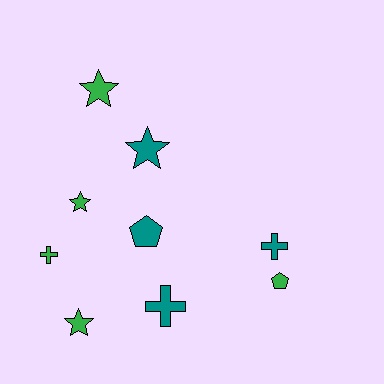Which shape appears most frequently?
Star, with 4 objects.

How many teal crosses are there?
There are 2 teal crosses.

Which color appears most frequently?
Green, with 5 objects.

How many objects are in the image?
There are 9 objects.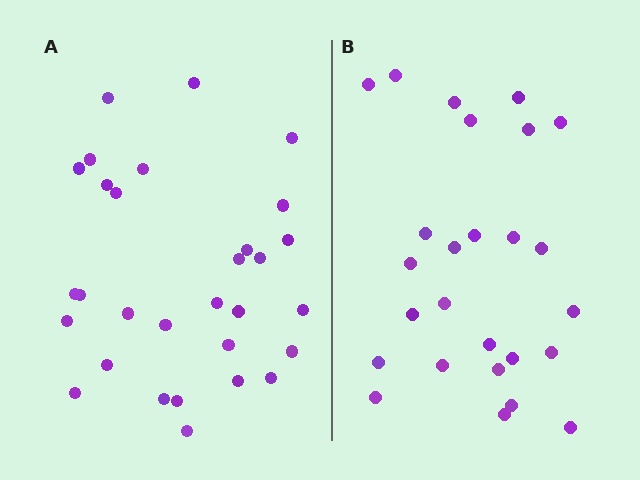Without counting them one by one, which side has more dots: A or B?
Region A (the left region) has more dots.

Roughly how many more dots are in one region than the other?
Region A has about 4 more dots than region B.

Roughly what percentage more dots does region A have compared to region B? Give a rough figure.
About 15% more.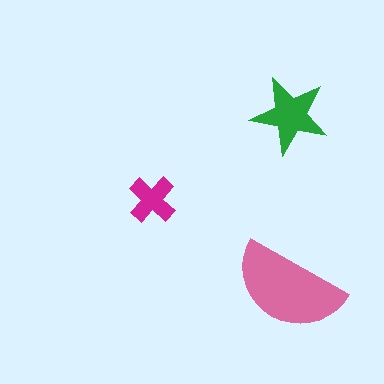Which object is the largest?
The pink semicircle.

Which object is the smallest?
The magenta cross.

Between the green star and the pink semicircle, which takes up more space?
The pink semicircle.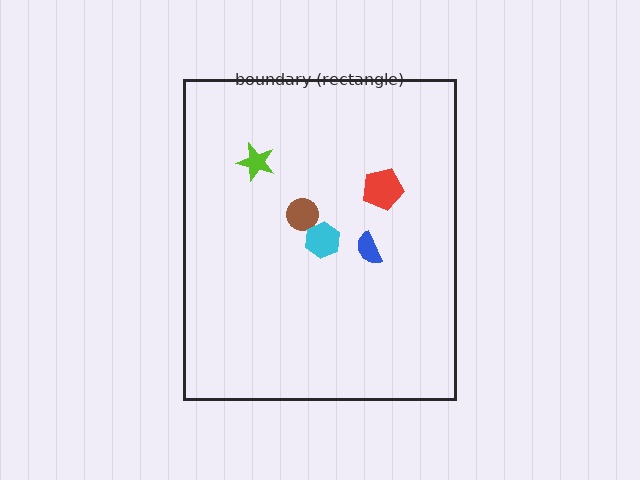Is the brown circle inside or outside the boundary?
Inside.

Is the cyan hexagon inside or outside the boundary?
Inside.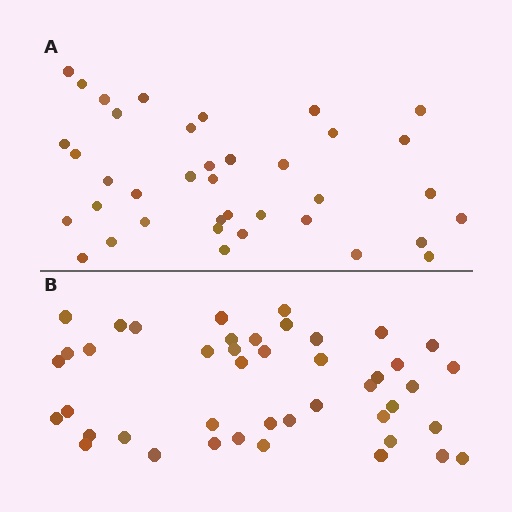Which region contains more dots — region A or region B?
Region B (the bottom region) has more dots.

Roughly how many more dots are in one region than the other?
Region B has about 6 more dots than region A.